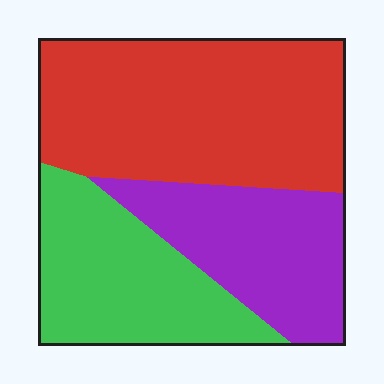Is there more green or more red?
Red.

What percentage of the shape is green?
Green covers roughly 30% of the shape.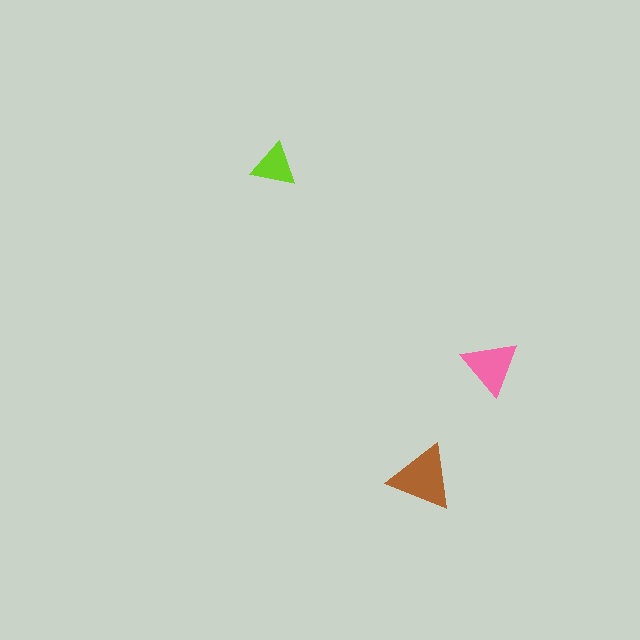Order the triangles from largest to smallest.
the brown one, the pink one, the lime one.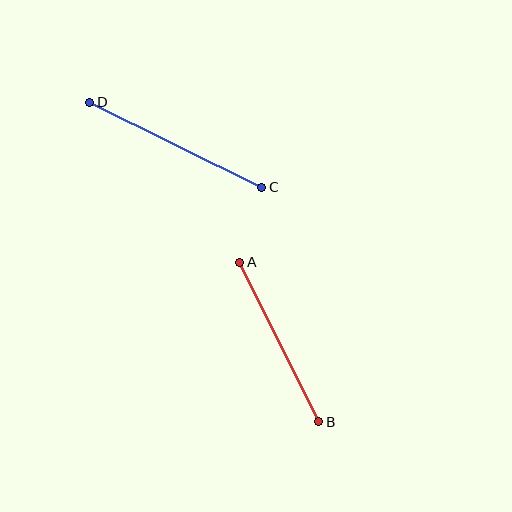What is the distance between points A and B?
The distance is approximately 178 pixels.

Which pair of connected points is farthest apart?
Points C and D are farthest apart.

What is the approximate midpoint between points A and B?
The midpoint is at approximately (279, 342) pixels.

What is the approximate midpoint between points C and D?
The midpoint is at approximately (176, 145) pixels.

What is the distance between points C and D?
The distance is approximately 192 pixels.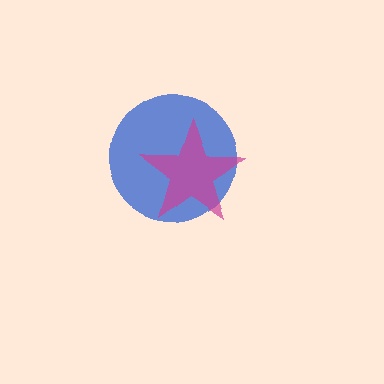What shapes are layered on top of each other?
The layered shapes are: a blue circle, a magenta star.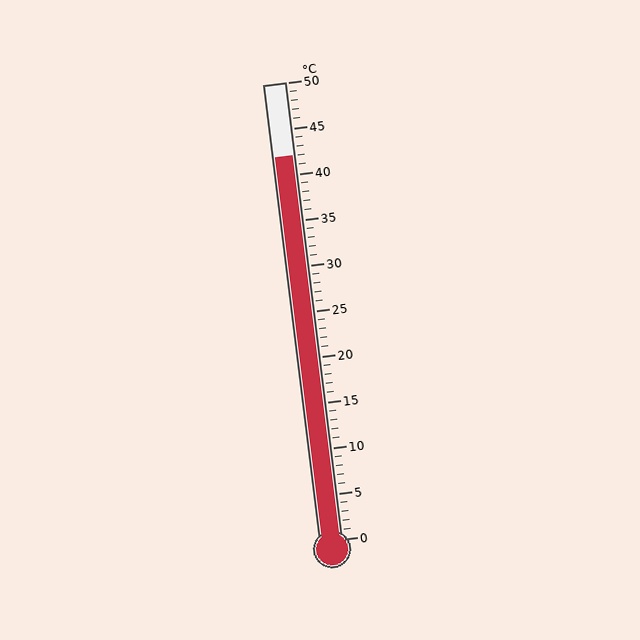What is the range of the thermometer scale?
The thermometer scale ranges from 0°C to 50°C.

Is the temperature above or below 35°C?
The temperature is above 35°C.